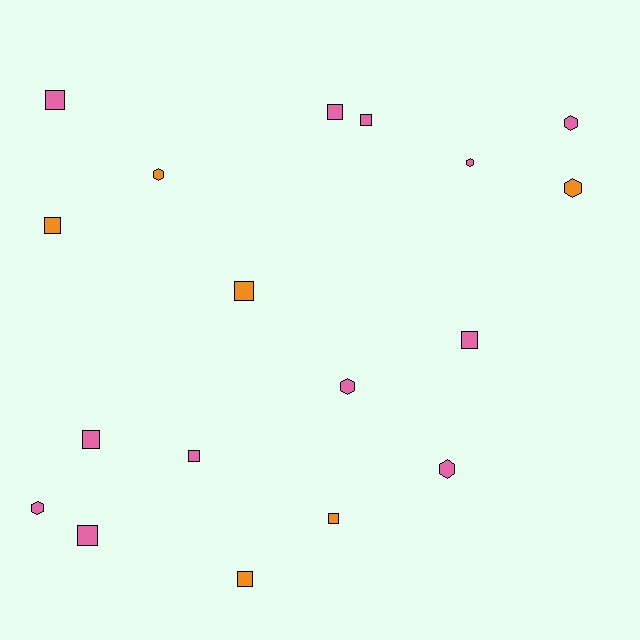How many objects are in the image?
There are 18 objects.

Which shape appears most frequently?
Square, with 11 objects.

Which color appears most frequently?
Pink, with 12 objects.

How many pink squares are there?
There are 7 pink squares.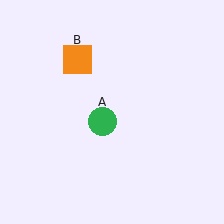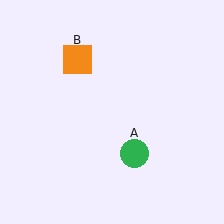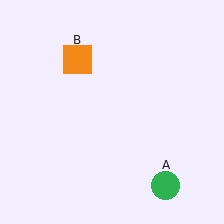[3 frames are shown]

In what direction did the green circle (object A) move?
The green circle (object A) moved down and to the right.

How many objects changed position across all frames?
1 object changed position: green circle (object A).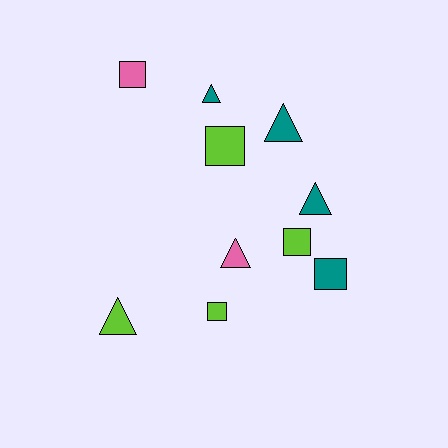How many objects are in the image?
There are 10 objects.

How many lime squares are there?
There are 3 lime squares.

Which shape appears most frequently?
Triangle, with 5 objects.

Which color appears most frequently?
Teal, with 4 objects.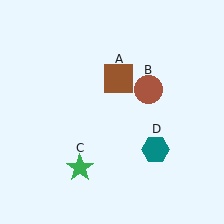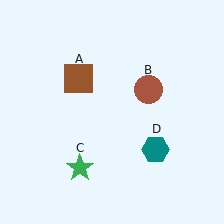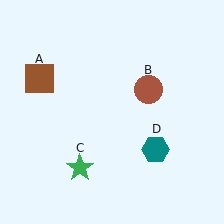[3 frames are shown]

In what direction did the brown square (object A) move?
The brown square (object A) moved left.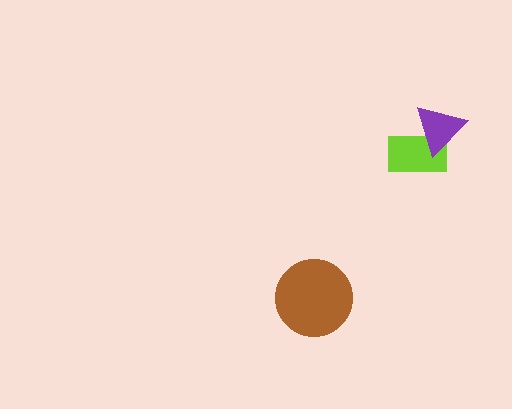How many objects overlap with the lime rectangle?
1 object overlaps with the lime rectangle.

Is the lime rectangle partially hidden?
Yes, it is partially covered by another shape.